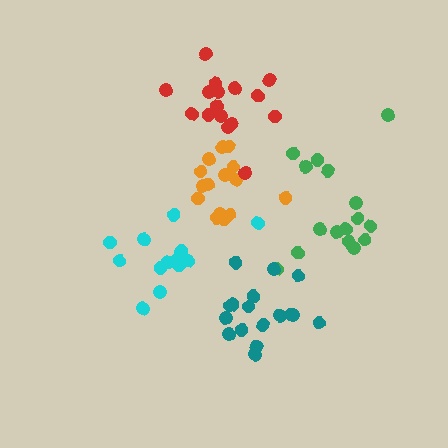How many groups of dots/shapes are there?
There are 5 groups.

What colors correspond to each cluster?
The clusters are colored: cyan, green, orange, teal, red.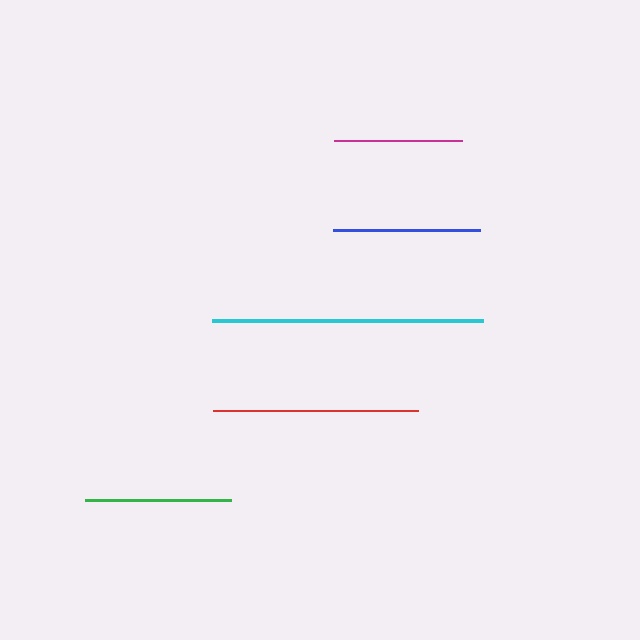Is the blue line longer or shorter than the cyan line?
The cyan line is longer than the blue line.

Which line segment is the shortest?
The magenta line is the shortest at approximately 129 pixels.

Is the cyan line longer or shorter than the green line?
The cyan line is longer than the green line.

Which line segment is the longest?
The cyan line is the longest at approximately 271 pixels.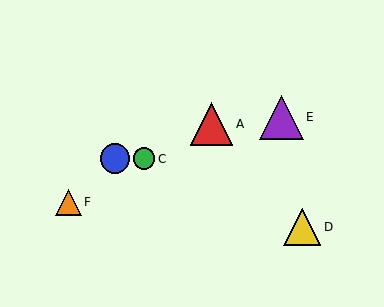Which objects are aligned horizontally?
Objects B, C are aligned horizontally.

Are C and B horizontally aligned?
Yes, both are at y≈159.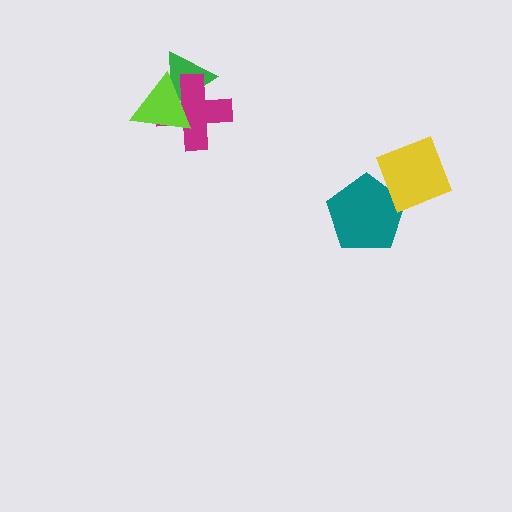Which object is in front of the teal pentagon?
The yellow diamond is in front of the teal pentagon.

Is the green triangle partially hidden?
Yes, it is partially covered by another shape.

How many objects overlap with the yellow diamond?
1 object overlaps with the yellow diamond.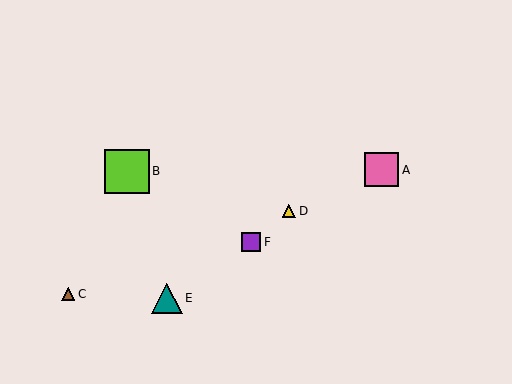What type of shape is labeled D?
Shape D is a yellow triangle.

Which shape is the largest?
The lime square (labeled B) is the largest.